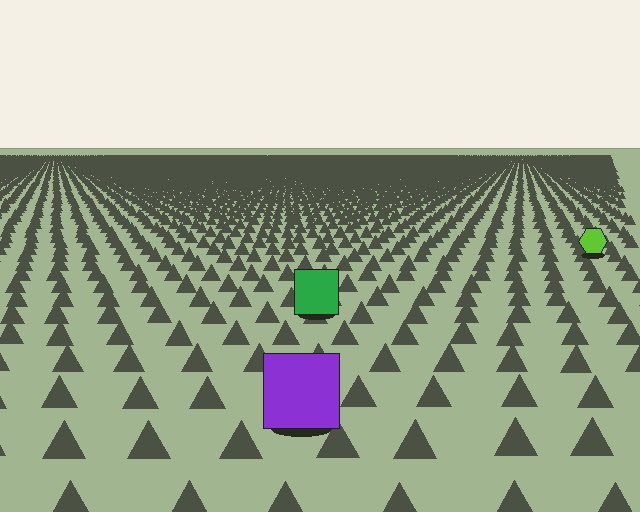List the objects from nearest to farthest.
From nearest to farthest: the purple square, the green square, the lime hexagon.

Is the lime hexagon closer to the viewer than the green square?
No. The green square is closer — you can tell from the texture gradient: the ground texture is coarser near it.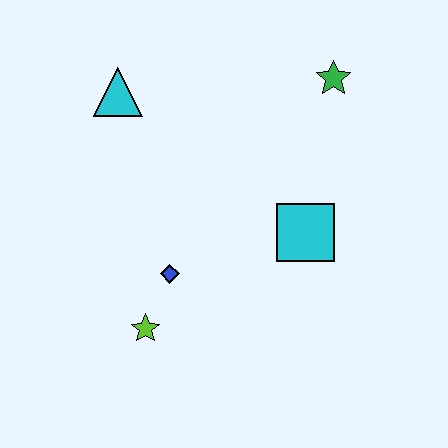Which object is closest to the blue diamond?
The lime star is closest to the blue diamond.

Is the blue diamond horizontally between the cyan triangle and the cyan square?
Yes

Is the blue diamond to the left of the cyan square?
Yes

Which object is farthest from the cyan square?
The cyan triangle is farthest from the cyan square.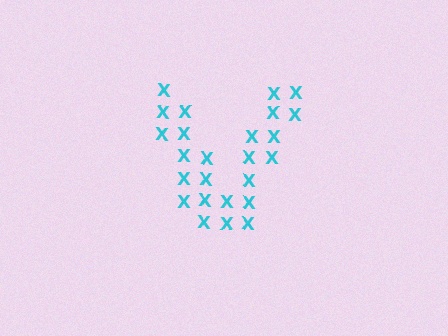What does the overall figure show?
The overall figure shows the letter V.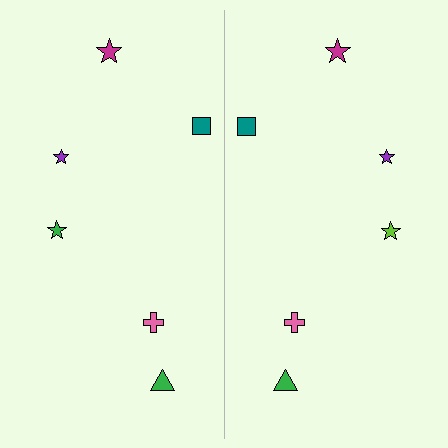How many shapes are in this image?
There are 12 shapes in this image.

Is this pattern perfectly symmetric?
No, the pattern is not perfectly symmetric. The lime star on the right side breaks the symmetry — its mirror counterpart is green.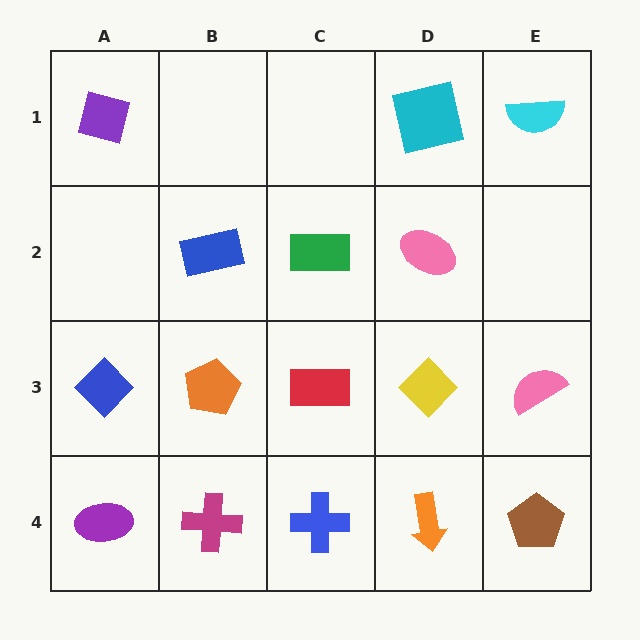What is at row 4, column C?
A blue cross.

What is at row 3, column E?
A pink semicircle.